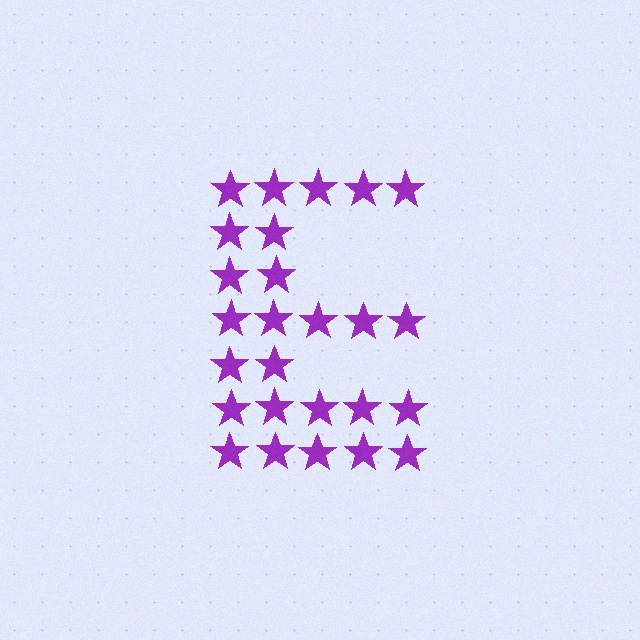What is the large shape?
The large shape is the letter E.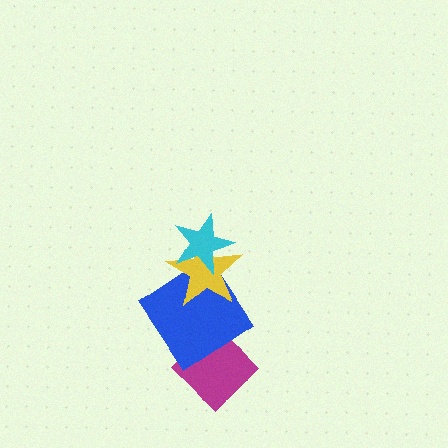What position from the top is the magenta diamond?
The magenta diamond is 4th from the top.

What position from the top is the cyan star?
The cyan star is 1st from the top.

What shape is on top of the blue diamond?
The yellow star is on top of the blue diamond.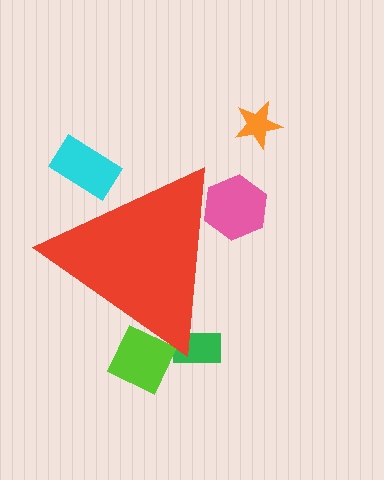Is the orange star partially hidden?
No, the orange star is fully visible.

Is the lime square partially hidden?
Yes, the lime square is partially hidden behind the red triangle.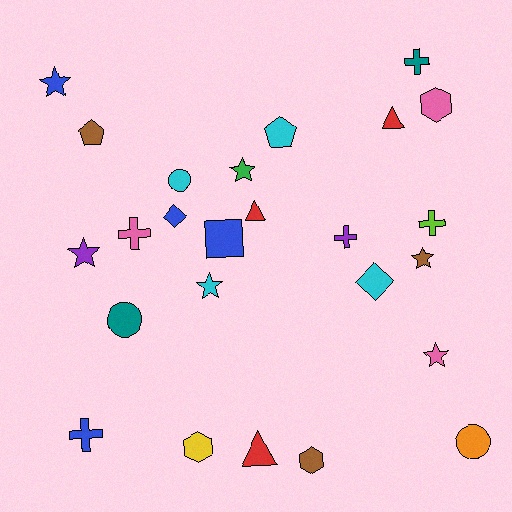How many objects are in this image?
There are 25 objects.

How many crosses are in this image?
There are 5 crosses.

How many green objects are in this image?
There is 1 green object.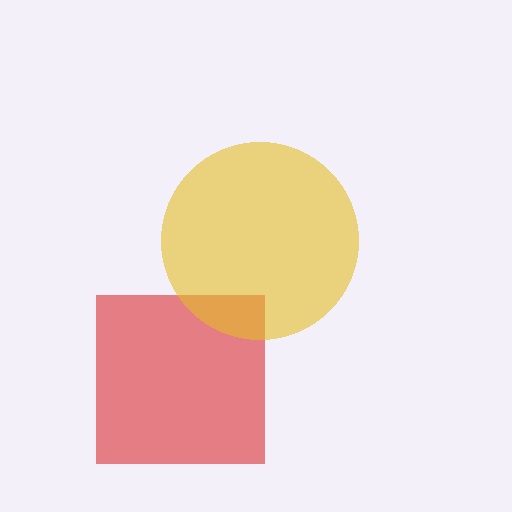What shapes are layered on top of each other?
The layered shapes are: a red square, a yellow circle.